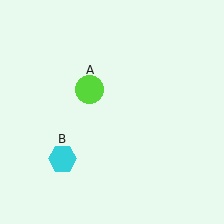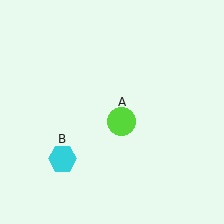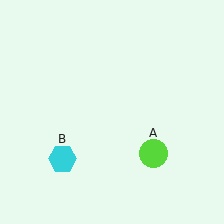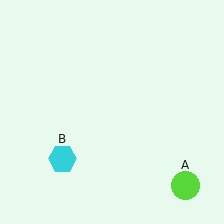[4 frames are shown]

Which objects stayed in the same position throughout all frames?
Cyan hexagon (object B) remained stationary.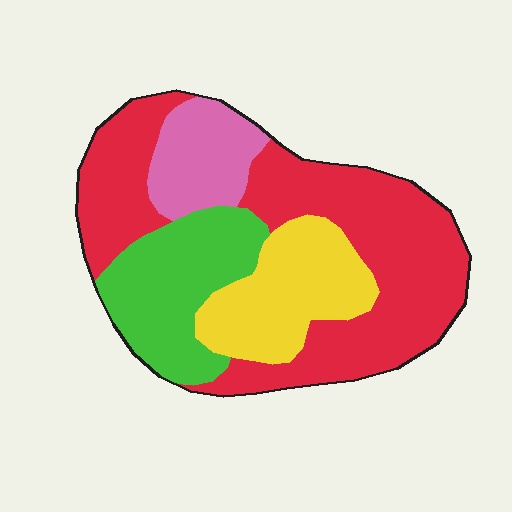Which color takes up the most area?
Red, at roughly 50%.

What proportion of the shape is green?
Green takes up about one fifth (1/5) of the shape.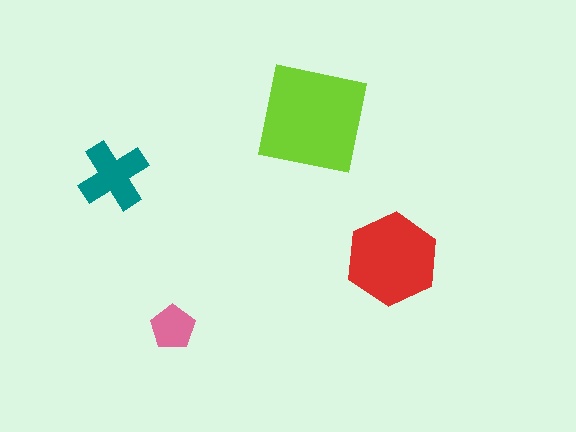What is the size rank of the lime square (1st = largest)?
1st.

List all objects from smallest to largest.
The pink pentagon, the teal cross, the red hexagon, the lime square.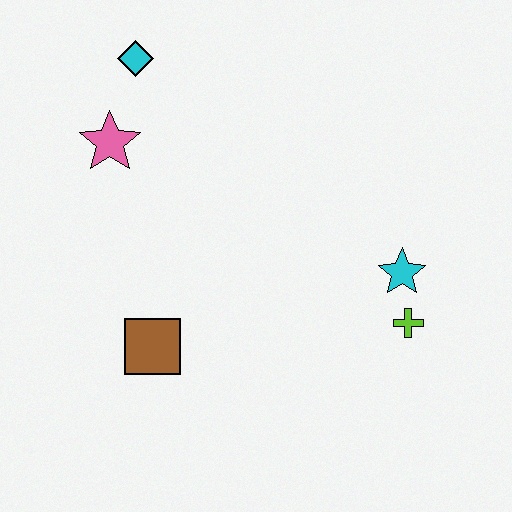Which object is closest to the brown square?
The pink star is closest to the brown square.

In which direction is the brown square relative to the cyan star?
The brown square is to the left of the cyan star.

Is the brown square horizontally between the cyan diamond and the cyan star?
Yes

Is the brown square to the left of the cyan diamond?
No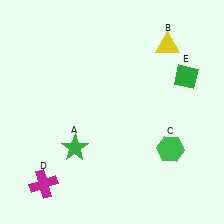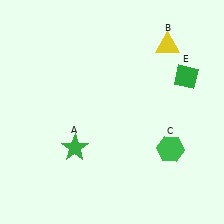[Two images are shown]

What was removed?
The magenta cross (D) was removed in Image 2.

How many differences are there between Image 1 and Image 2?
There is 1 difference between the two images.